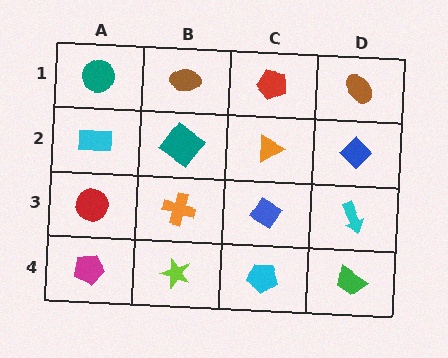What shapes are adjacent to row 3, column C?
An orange triangle (row 2, column C), a cyan pentagon (row 4, column C), an orange cross (row 3, column B), a cyan arrow (row 3, column D).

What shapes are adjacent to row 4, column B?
An orange cross (row 3, column B), a magenta pentagon (row 4, column A), a cyan pentagon (row 4, column C).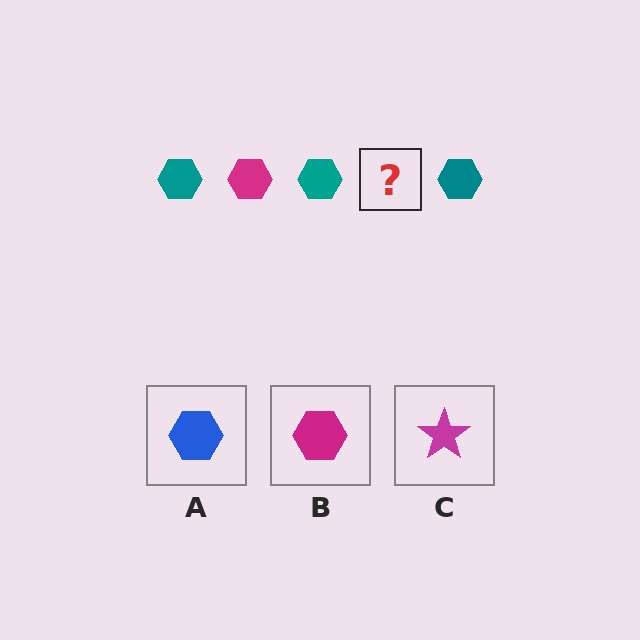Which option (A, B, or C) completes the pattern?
B.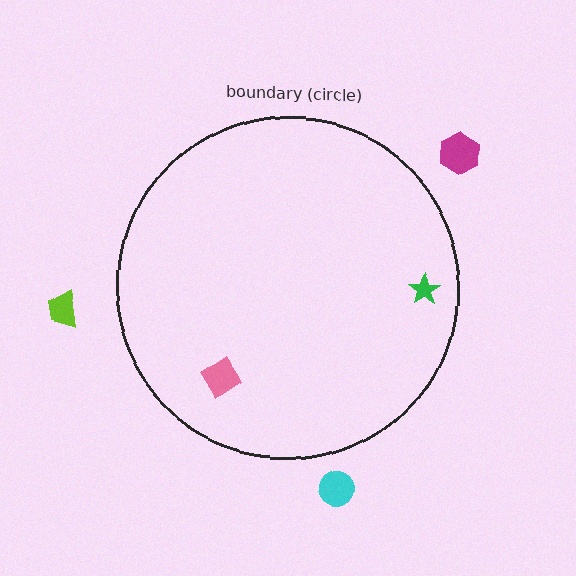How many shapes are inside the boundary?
2 inside, 3 outside.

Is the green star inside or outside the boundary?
Inside.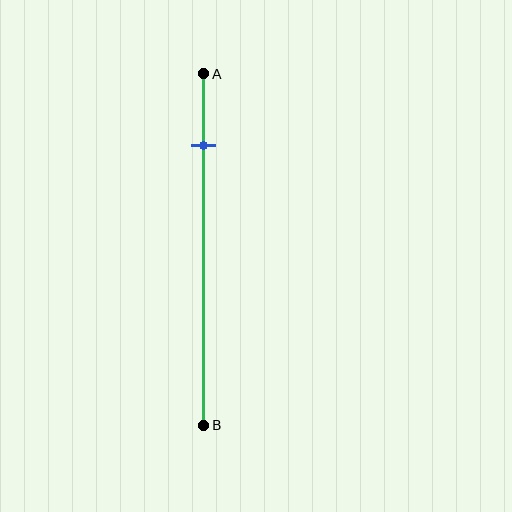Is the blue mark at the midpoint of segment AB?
No, the mark is at about 20% from A, not at the 50% midpoint.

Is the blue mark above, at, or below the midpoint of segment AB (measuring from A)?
The blue mark is above the midpoint of segment AB.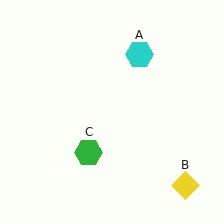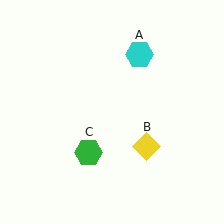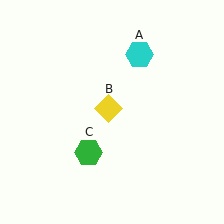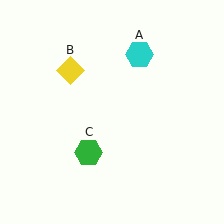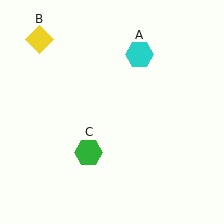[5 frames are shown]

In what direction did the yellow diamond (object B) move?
The yellow diamond (object B) moved up and to the left.